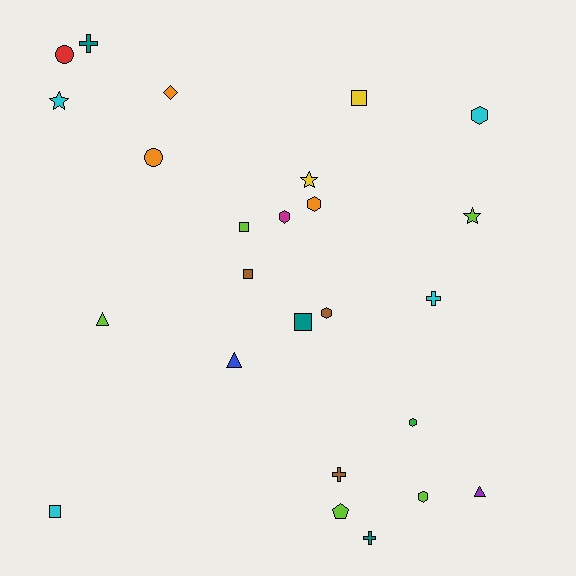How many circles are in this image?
There are 2 circles.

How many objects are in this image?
There are 25 objects.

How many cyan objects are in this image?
There are 4 cyan objects.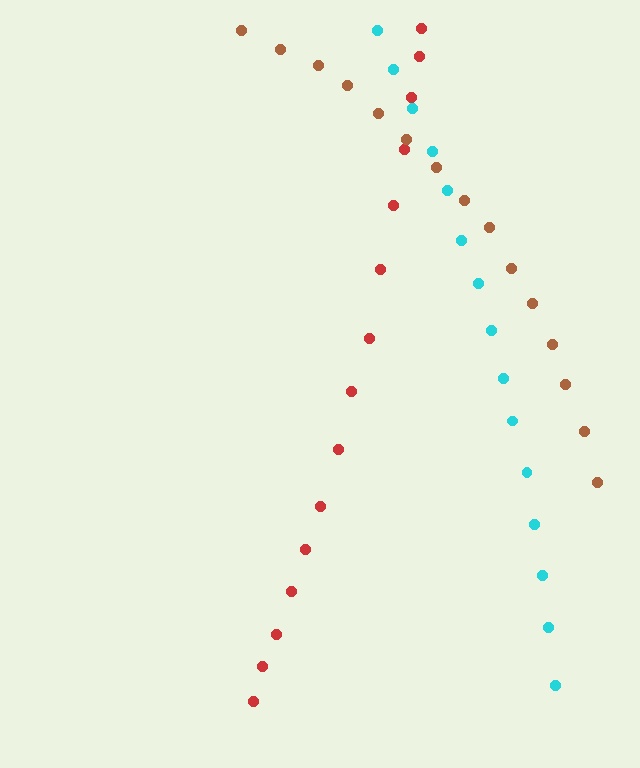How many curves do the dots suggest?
There are 3 distinct paths.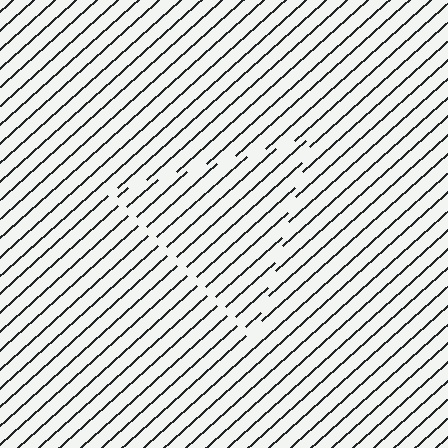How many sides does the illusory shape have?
3 sides — the line-ends trace a triangle.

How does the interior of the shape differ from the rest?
The interior of the shape contains the same grating, shifted by half a period — the contour is defined by the phase discontinuity where line-ends from the inner and outer gratings abut.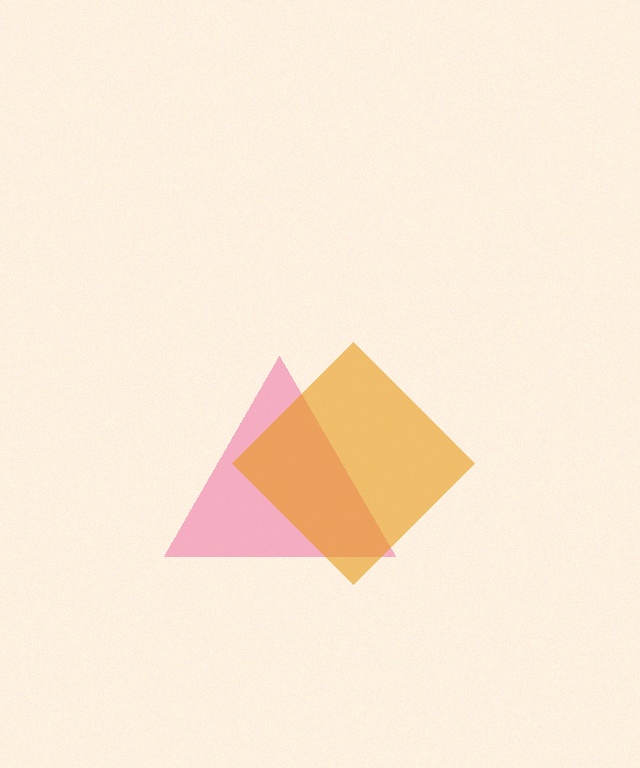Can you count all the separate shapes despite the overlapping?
Yes, there are 2 separate shapes.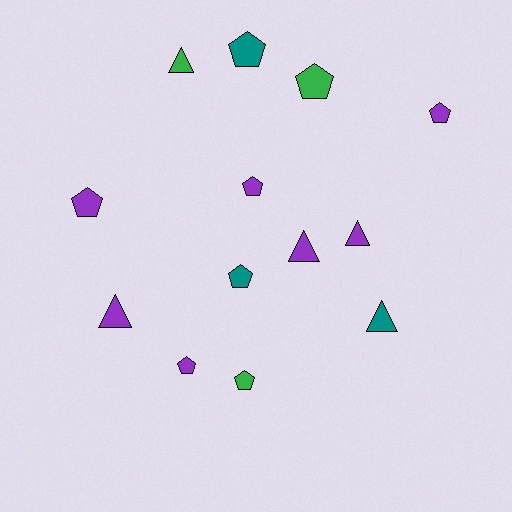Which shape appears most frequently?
Pentagon, with 8 objects.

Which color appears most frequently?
Purple, with 7 objects.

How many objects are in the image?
There are 13 objects.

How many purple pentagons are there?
There are 4 purple pentagons.